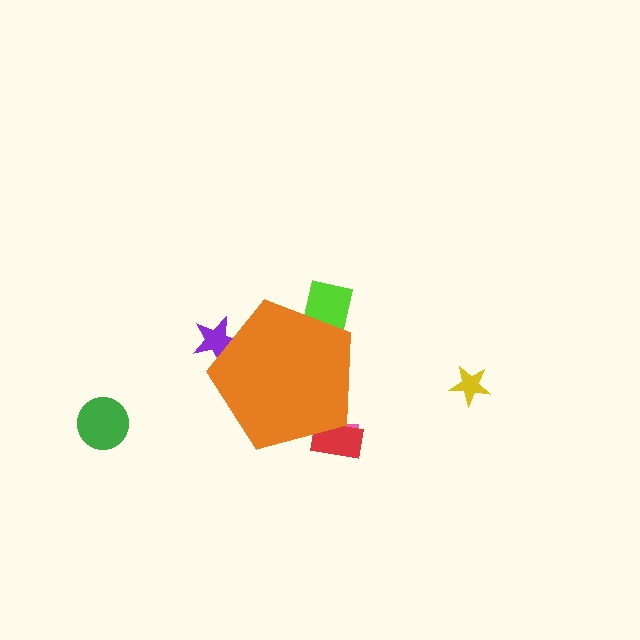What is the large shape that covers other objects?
An orange pentagon.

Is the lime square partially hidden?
Yes, the lime square is partially hidden behind the orange pentagon.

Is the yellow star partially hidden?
No, the yellow star is fully visible.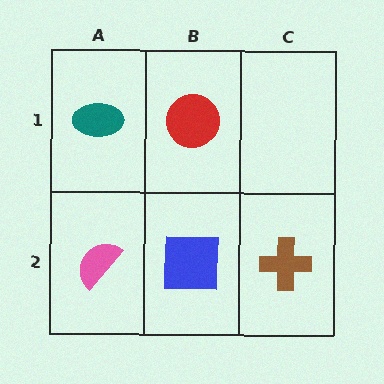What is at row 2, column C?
A brown cross.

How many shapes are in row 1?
2 shapes.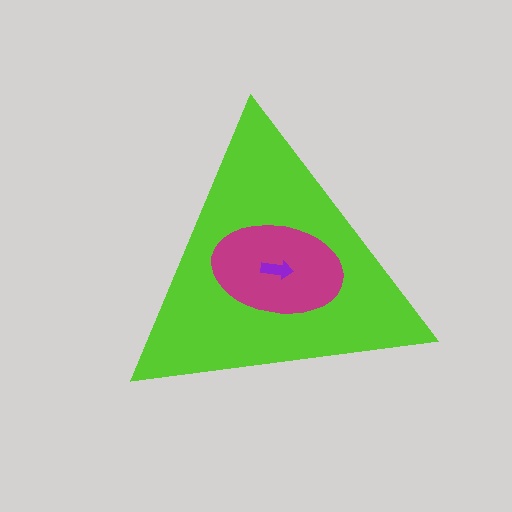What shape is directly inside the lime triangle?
The magenta ellipse.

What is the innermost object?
The purple arrow.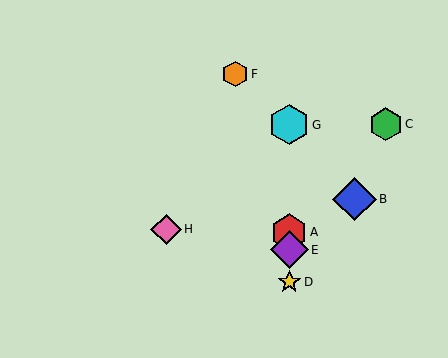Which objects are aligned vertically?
Objects A, D, E, G are aligned vertically.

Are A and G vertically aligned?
Yes, both are at x≈289.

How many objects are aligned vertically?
4 objects (A, D, E, G) are aligned vertically.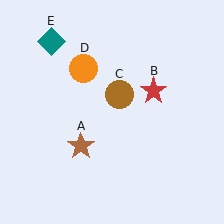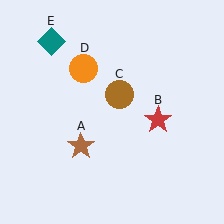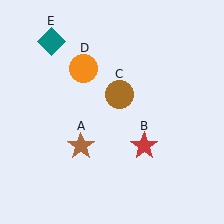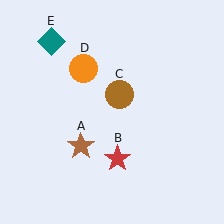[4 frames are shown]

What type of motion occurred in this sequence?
The red star (object B) rotated clockwise around the center of the scene.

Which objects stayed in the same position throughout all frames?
Brown star (object A) and brown circle (object C) and orange circle (object D) and teal diamond (object E) remained stationary.